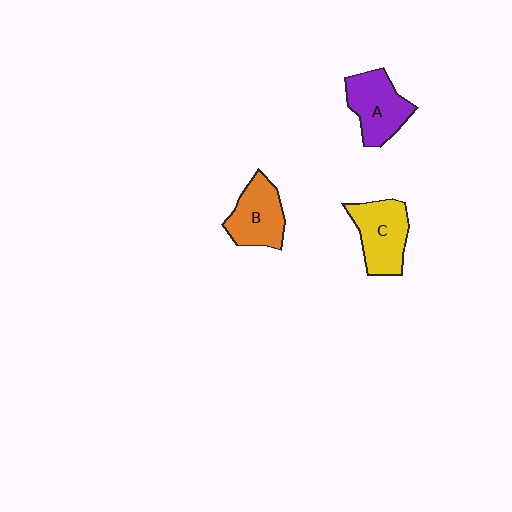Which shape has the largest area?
Shape C (yellow).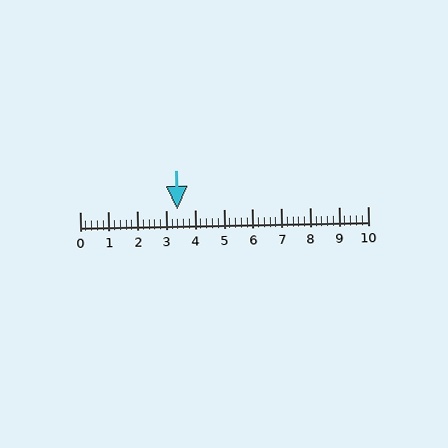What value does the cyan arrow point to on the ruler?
The cyan arrow points to approximately 3.4.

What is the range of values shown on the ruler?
The ruler shows values from 0 to 10.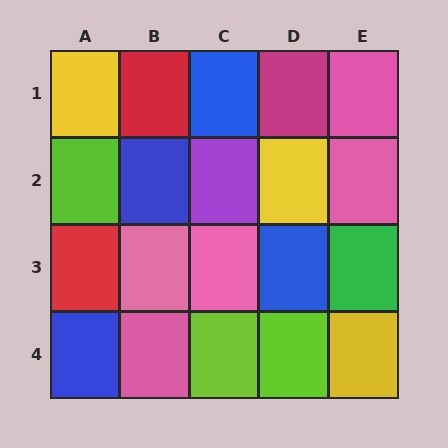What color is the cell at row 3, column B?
Pink.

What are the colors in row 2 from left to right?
Lime, blue, purple, yellow, pink.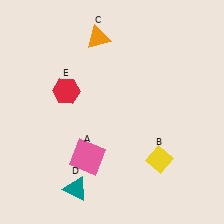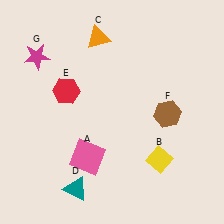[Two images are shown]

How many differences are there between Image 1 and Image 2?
There are 2 differences between the two images.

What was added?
A brown hexagon (F), a magenta star (G) were added in Image 2.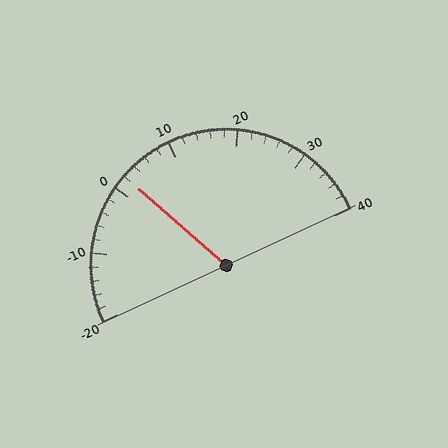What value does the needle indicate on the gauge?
The needle indicates approximately 2.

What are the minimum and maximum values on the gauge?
The gauge ranges from -20 to 40.